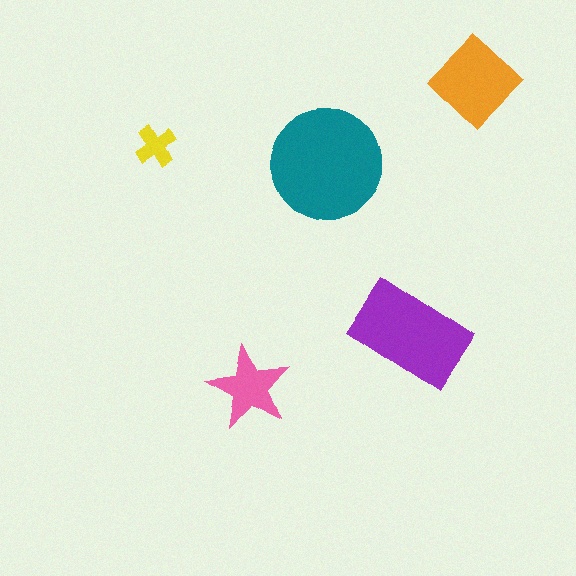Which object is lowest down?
The pink star is bottommost.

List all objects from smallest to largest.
The yellow cross, the pink star, the orange diamond, the purple rectangle, the teal circle.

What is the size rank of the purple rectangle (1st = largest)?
2nd.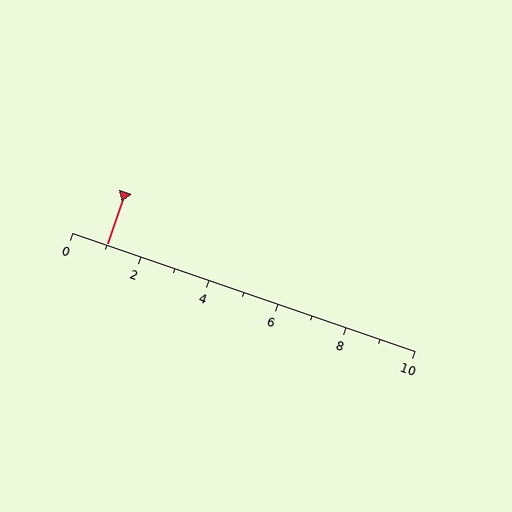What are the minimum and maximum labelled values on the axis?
The axis runs from 0 to 10.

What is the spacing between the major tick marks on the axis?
The major ticks are spaced 2 apart.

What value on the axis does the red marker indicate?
The marker indicates approximately 1.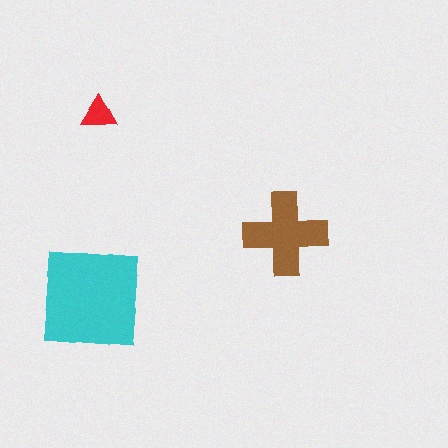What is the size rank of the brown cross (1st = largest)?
2nd.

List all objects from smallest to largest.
The red triangle, the brown cross, the cyan square.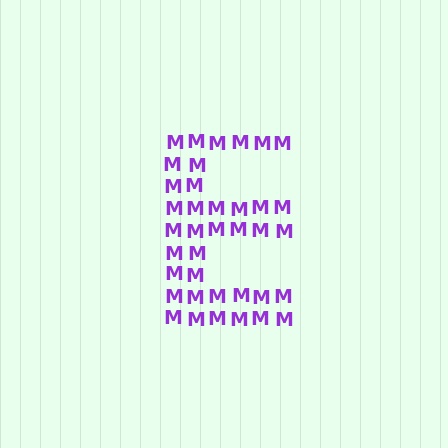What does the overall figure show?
The overall figure shows the letter E.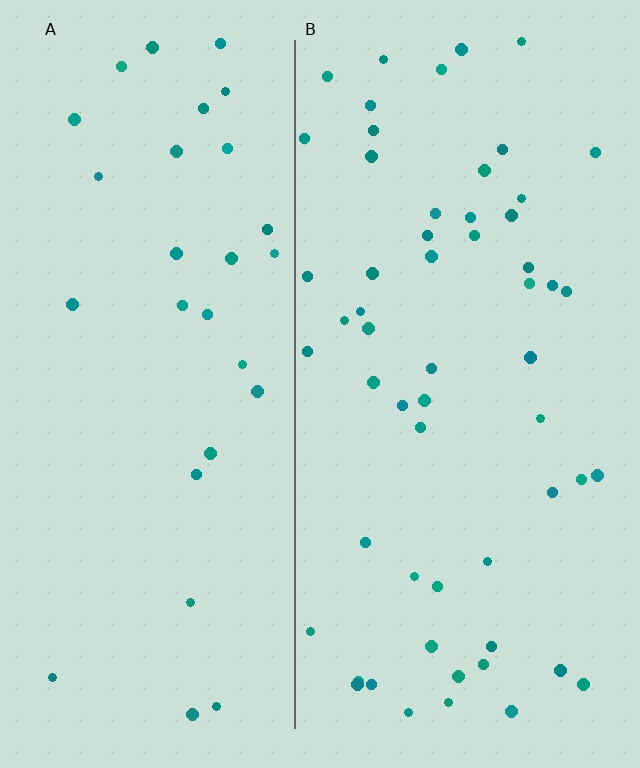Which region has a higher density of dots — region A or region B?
B (the right).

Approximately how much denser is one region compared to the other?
Approximately 1.9× — region B over region A.